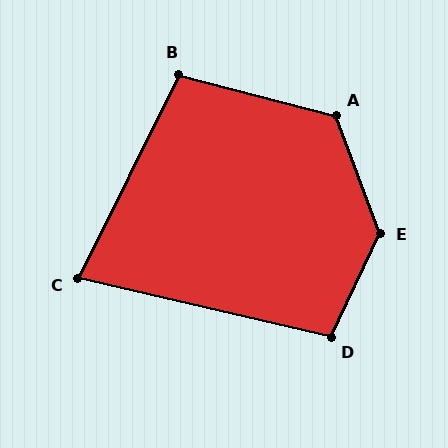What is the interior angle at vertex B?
Approximately 102 degrees (obtuse).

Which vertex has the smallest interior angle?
C, at approximately 77 degrees.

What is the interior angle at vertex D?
Approximately 102 degrees (obtuse).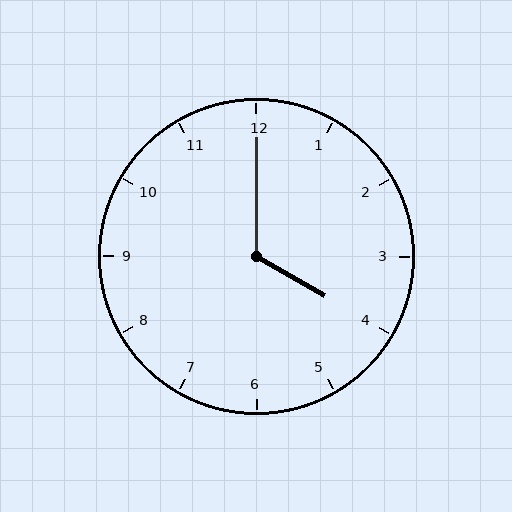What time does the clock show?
4:00.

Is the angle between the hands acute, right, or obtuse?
It is obtuse.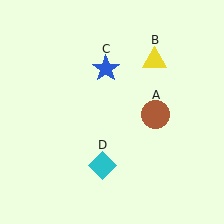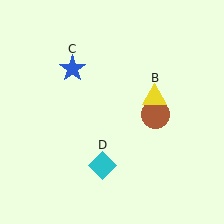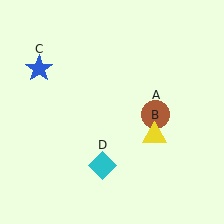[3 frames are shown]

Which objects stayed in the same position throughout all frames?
Brown circle (object A) and cyan diamond (object D) remained stationary.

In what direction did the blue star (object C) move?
The blue star (object C) moved left.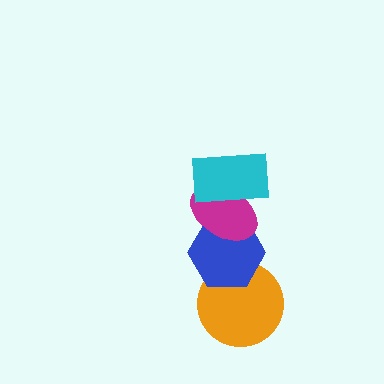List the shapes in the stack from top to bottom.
From top to bottom: the cyan rectangle, the magenta ellipse, the blue hexagon, the orange circle.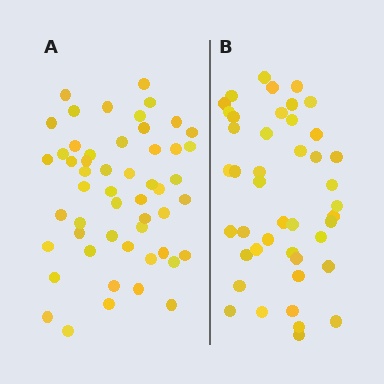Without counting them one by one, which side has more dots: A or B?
Region A (the left region) has more dots.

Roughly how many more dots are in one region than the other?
Region A has roughly 8 or so more dots than region B.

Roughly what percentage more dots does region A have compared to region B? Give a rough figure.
About 20% more.